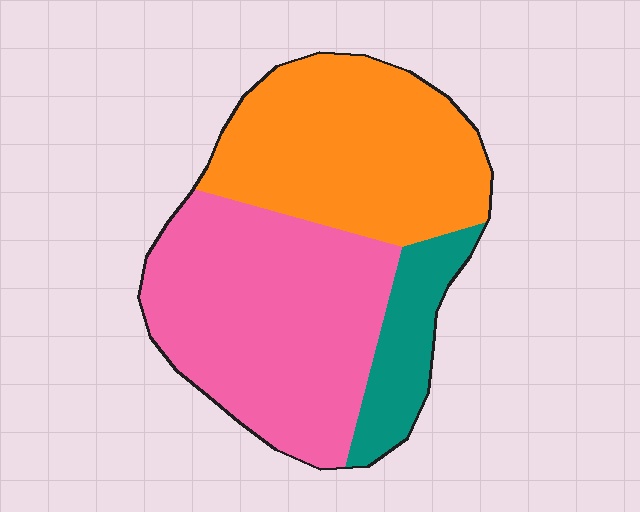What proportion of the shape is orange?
Orange covers about 40% of the shape.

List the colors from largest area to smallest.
From largest to smallest: pink, orange, teal.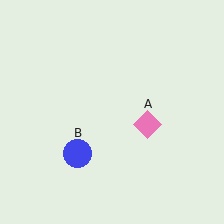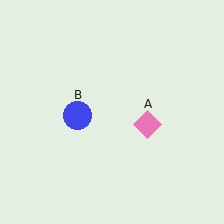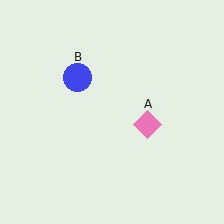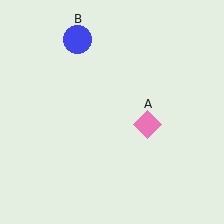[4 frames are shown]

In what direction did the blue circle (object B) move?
The blue circle (object B) moved up.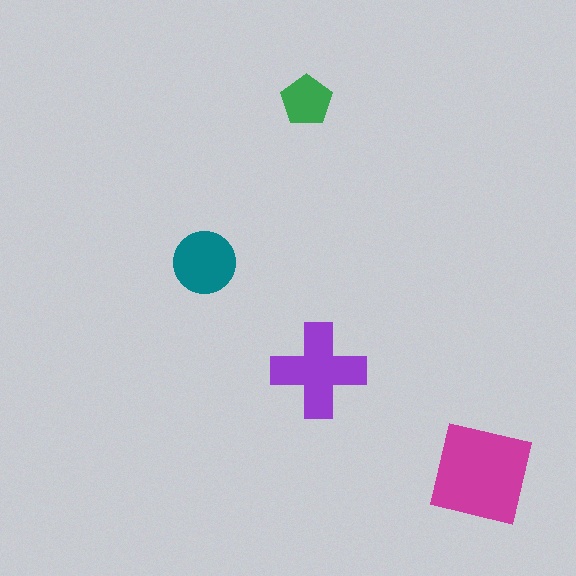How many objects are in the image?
There are 4 objects in the image.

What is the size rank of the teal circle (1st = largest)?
3rd.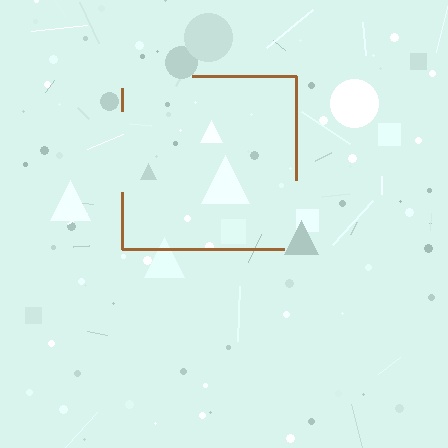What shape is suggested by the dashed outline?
The dashed outline suggests a square.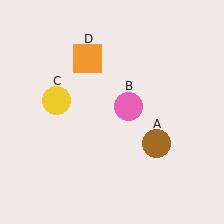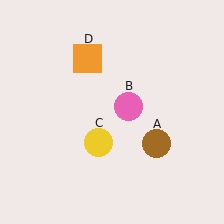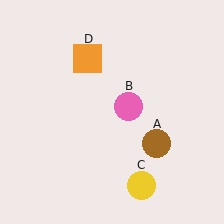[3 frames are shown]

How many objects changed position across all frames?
1 object changed position: yellow circle (object C).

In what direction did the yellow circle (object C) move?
The yellow circle (object C) moved down and to the right.